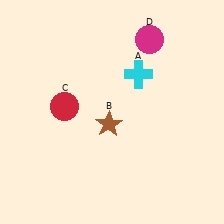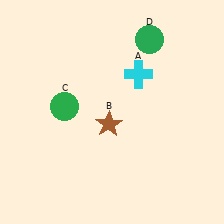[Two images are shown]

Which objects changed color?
C changed from red to green. D changed from magenta to green.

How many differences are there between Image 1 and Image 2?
There are 2 differences between the two images.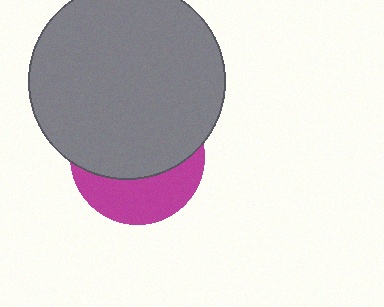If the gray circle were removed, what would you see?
You would see the complete magenta circle.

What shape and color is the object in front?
The object in front is a gray circle.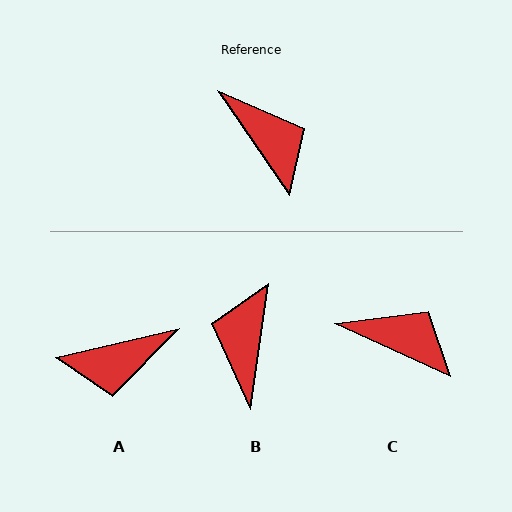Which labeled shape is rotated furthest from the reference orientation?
B, about 138 degrees away.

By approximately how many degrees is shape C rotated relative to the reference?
Approximately 31 degrees counter-clockwise.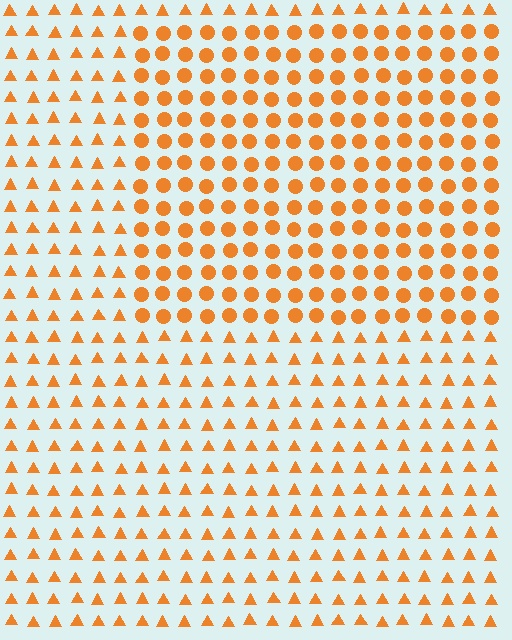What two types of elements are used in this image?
The image uses circles inside the rectangle region and triangles outside it.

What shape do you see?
I see a rectangle.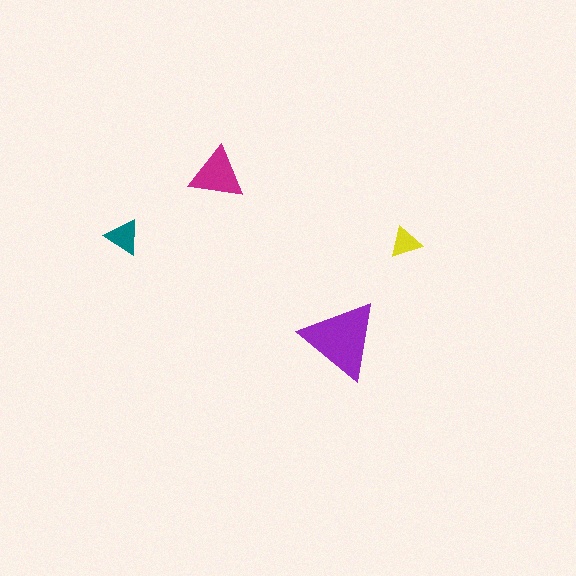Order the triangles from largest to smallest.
the purple one, the magenta one, the teal one, the yellow one.